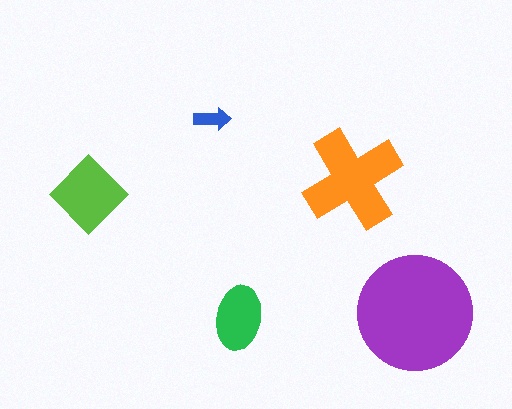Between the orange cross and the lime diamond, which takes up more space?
The orange cross.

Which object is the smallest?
The blue arrow.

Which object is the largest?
The purple circle.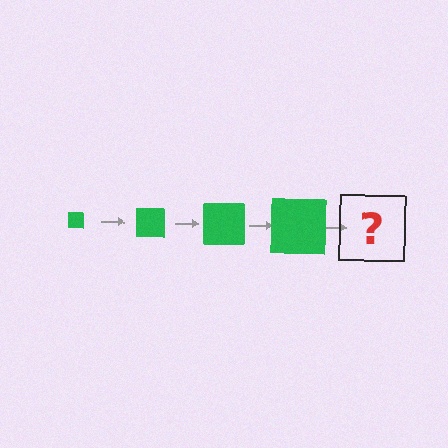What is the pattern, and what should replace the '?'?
The pattern is that the square gets progressively larger each step. The '?' should be a green square, larger than the previous one.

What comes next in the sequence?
The next element should be a green square, larger than the previous one.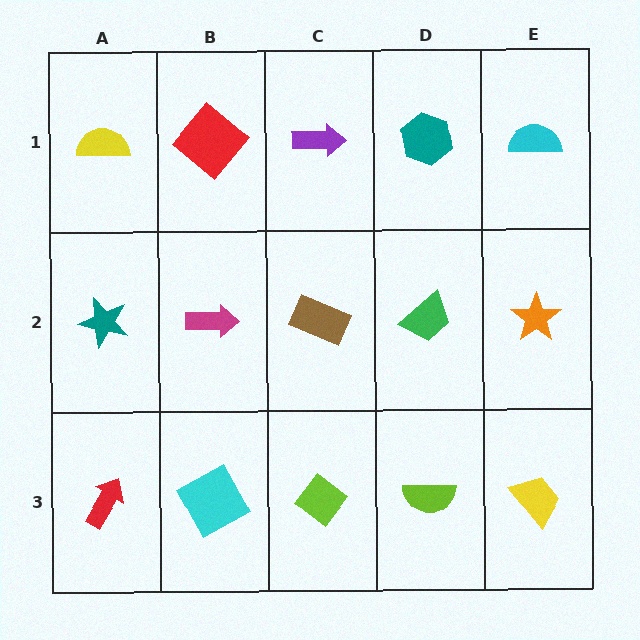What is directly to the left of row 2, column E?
A green trapezoid.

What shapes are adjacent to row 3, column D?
A green trapezoid (row 2, column D), a lime diamond (row 3, column C), a yellow trapezoid (row 3, column E).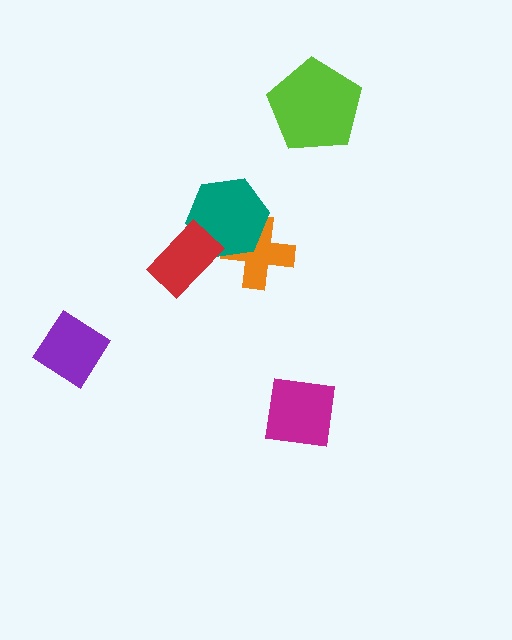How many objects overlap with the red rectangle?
1 object overlaps with the red rectangle.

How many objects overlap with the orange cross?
1 object overlaps with the orange cross.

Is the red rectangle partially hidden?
No, no other shape covers it.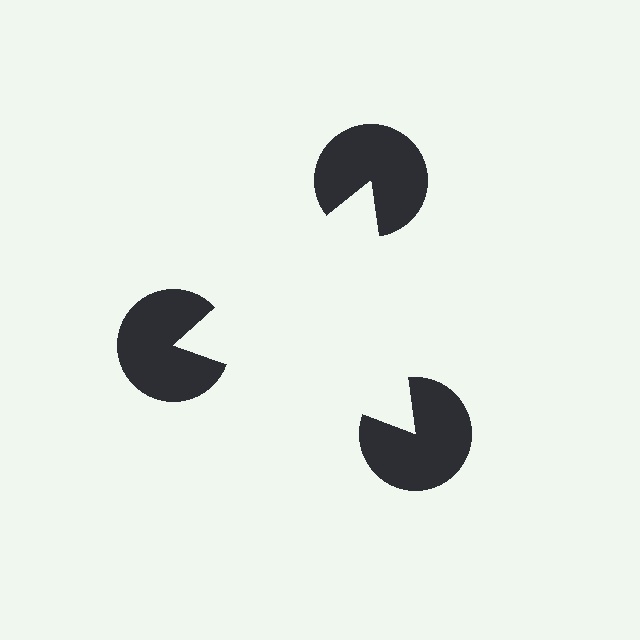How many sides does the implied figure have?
3 sides.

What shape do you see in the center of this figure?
An illusory triangle — its edges are inferred from the aligned wedge cuts in the pac-man discs, not physically drawn.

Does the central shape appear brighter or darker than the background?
It typically appears slightly brighter than the background, even though no actual brightness change is drawn.